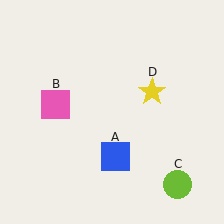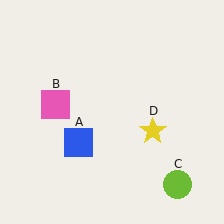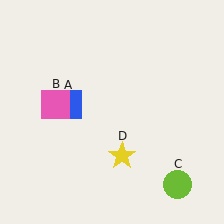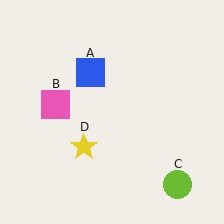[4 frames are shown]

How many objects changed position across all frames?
2 objects changed position: blue square (object A), yellow star (object D).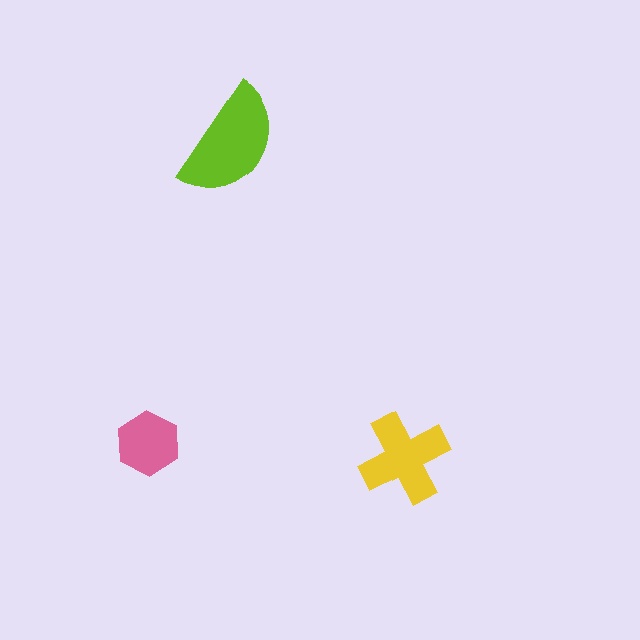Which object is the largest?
The lime semicircle.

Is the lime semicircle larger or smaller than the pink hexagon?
Larger.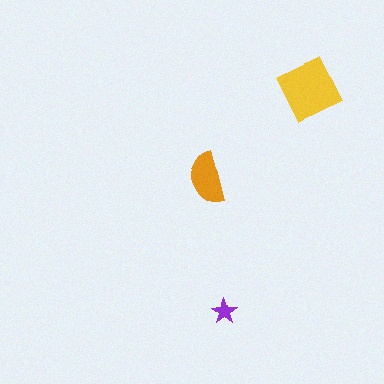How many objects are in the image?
There are 3 objects in the image.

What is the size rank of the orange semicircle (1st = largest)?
2nd.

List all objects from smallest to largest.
The purple star, the orange semicircle, the yellow diamond.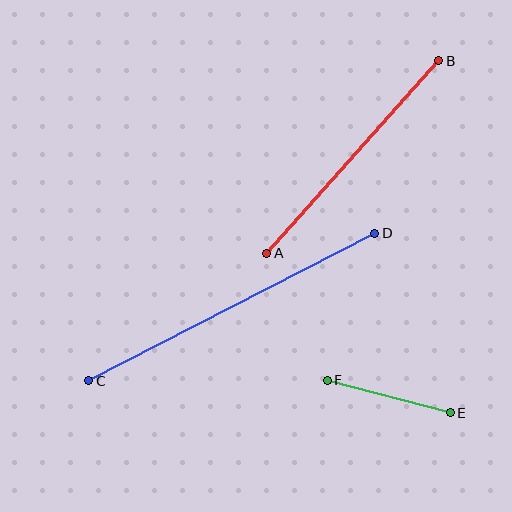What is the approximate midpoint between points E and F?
The midpoint is at approximately (389, 397) pixels.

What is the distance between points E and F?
The distance is approximately 127 pixels.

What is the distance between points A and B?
The distance is approximately 258 pixels.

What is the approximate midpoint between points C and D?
The midpoint is at approximately (232, 307) pixels.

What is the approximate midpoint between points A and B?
The midpoint is at approximately (353, 157) pixels.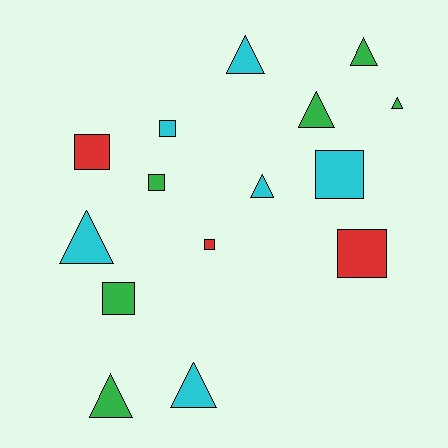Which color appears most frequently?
Cyan, with 6 objects.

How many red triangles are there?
There are no red triangles.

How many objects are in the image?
There are 15 objects.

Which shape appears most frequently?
Triangle, with 8 objects.